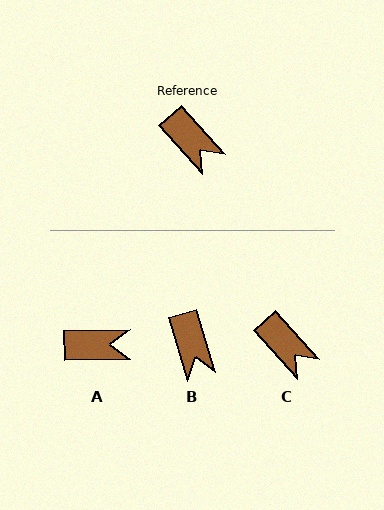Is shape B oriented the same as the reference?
No, it is off by about 25 degrees.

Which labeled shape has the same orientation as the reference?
C.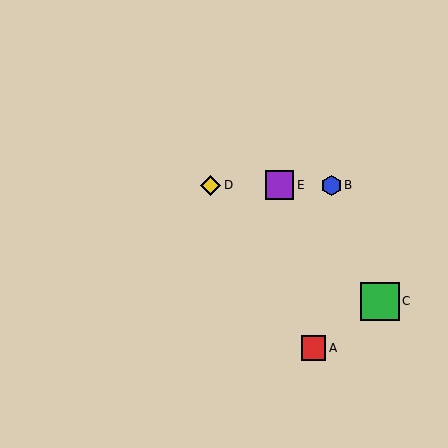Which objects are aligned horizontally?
Objects B, D, E are aligned horizontally.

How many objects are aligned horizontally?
3 objects (B, D, E) are aligned horizontally.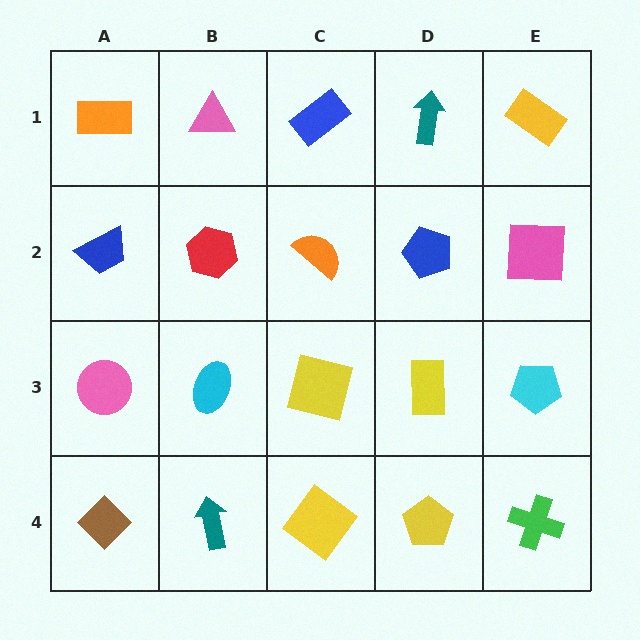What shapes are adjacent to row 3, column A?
A blue trapezoid (row 2, column A), a brown diamond (row 4, column A), a cyan ellipse (row 3, column B).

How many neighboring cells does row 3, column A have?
3.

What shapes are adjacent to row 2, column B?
A pink triangle (row 1, column B), a cyan ellipse (row 3, column B), a blue trapezoid (row 2, column A), an orange semicircle (row 2, column C).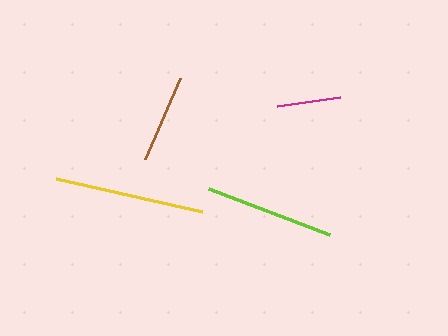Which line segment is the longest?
The yellow line is the longest at approximately 150 pixels.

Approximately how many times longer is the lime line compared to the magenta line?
The lime line is approximately 2.0 times the length of the magenta line.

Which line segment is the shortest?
The magenta line is the shortest at approximately 64 pixels.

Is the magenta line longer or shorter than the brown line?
The brown line is longer than the magenta line.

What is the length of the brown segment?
The brown segment is approximately 89 pixels long.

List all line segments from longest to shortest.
From longest to shortest: yellow, lime, brown, magenta.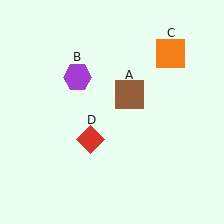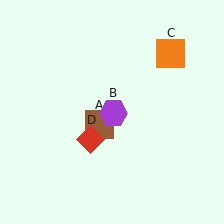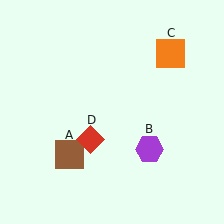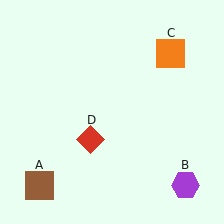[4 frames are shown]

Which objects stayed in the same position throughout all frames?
Orange square (object C) and red diamond (object D) remained stationary.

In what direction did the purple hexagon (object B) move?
The purple hexagon (object B) moved down and to the right.